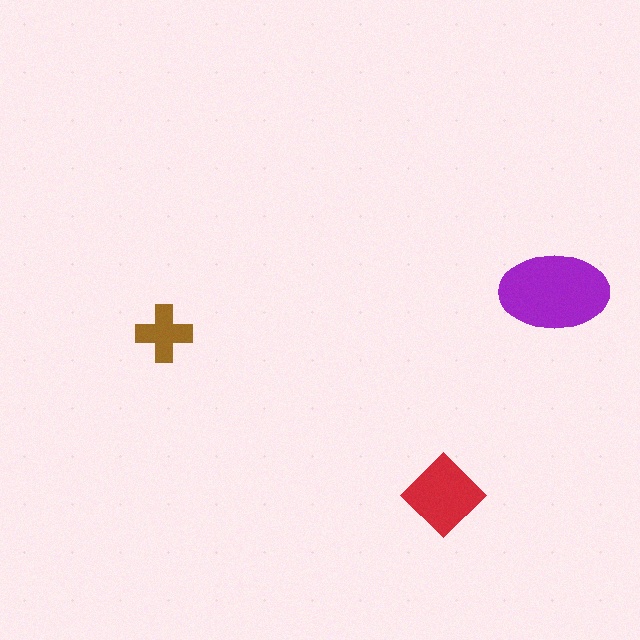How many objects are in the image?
There are 3 objects in the image.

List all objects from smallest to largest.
The brown cross, the red diamond, the purple ellipse.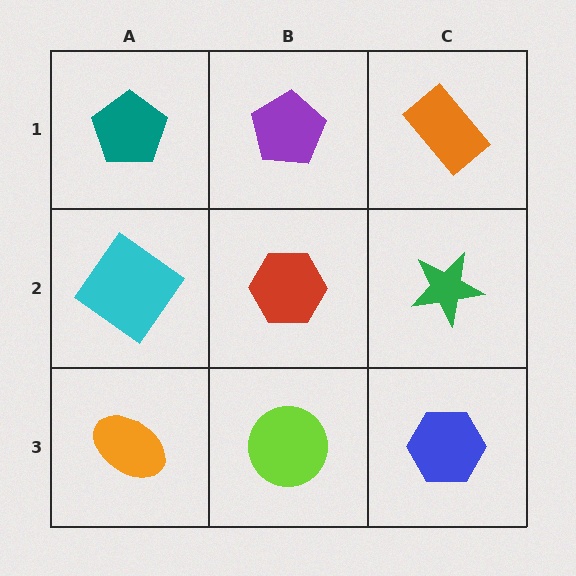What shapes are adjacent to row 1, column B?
A red hexagon (row 2, column B), a teal pentagon (row 1, column A), an orange rectangle (row 1, column C).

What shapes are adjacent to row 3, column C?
A green star (row 2, column C), a lime circle (row 3, column B).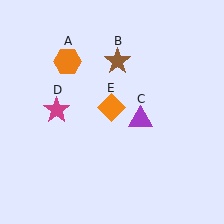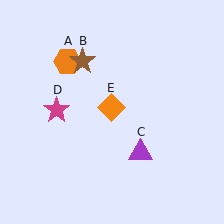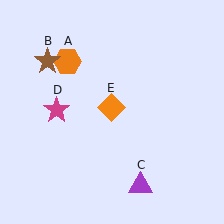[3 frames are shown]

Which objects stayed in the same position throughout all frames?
Orange hexagon (object A) and magenta star (object D) and orange diamond (object E) remained stationary.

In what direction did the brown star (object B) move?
The brown star (object B) moved left.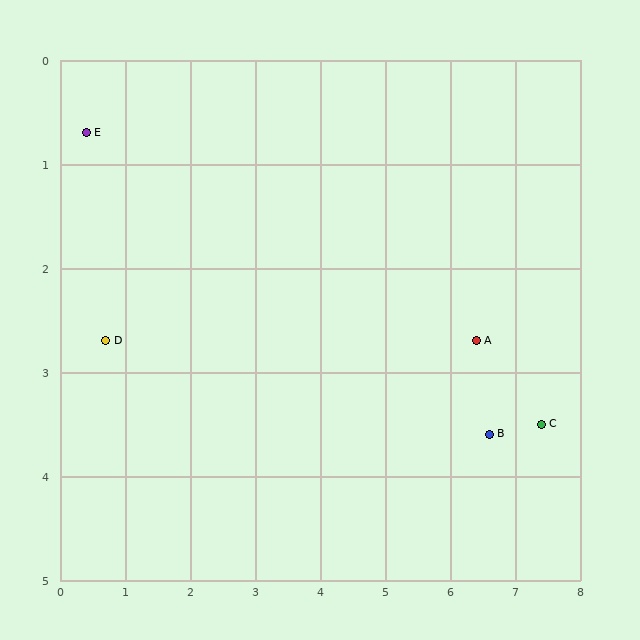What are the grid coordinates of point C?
Point C is at approximately (7.4, 3.5).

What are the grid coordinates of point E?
Point E is at approximately (0.4, 0.7).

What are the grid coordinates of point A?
Point A is at approximately (6.4, 2.7).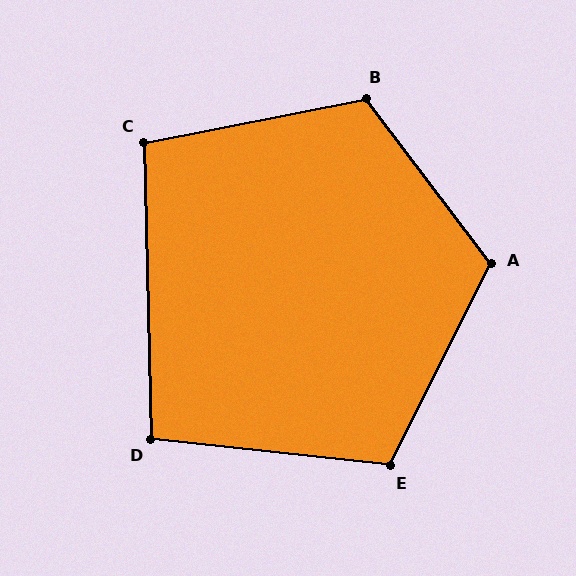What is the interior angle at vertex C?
Approximately 100 degrees (obtuse).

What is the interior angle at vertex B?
Approximately 116 degrees (obtuse).